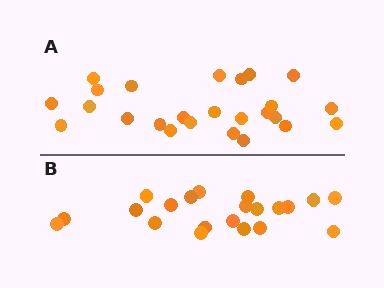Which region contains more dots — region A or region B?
Region A (the top region) has more dots.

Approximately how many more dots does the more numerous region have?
Region A has about 4 more dots than region B.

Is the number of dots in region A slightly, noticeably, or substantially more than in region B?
Region A has only slightly more — the two regions are fairly close. The ratio is roughly 1.2 to 1.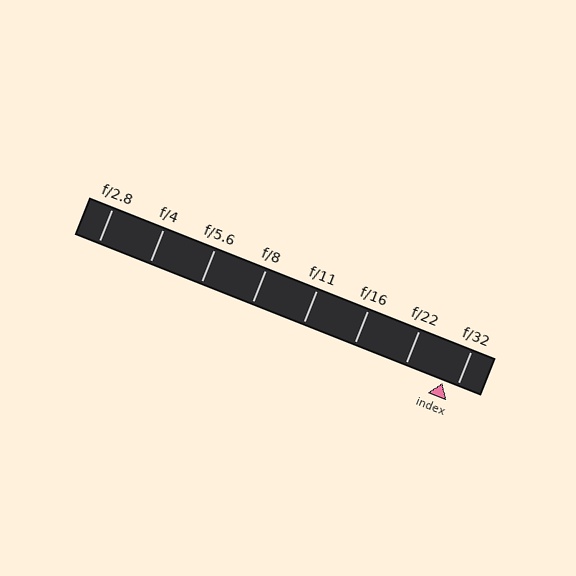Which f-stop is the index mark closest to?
The index mark is closest to f/32.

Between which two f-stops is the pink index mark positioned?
The index mark is between f/22 and f/32.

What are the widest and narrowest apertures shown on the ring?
The widest aperture shown is f/2.8 and the narrowest is f/32.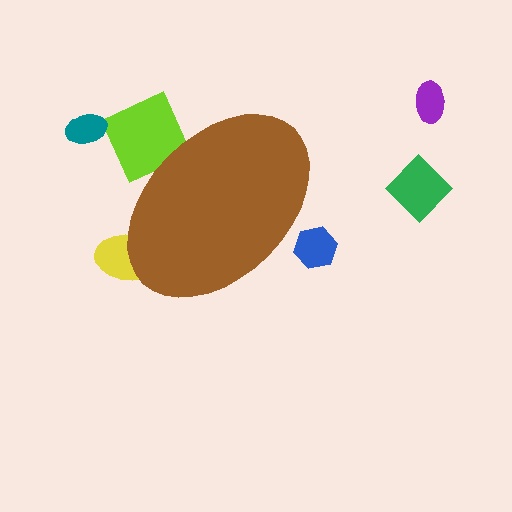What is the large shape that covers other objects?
A brown ellipse.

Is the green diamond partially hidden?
No, the green diamond is fully visible.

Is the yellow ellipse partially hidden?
Yes, the yellow ellipse is partially hidden behind the brown ellipse.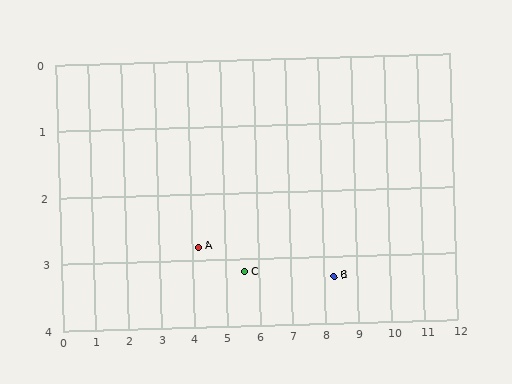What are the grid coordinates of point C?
Point C is at approximately (5.6, 3.2).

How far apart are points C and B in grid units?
Points C and B are about 2.7 grid units apart.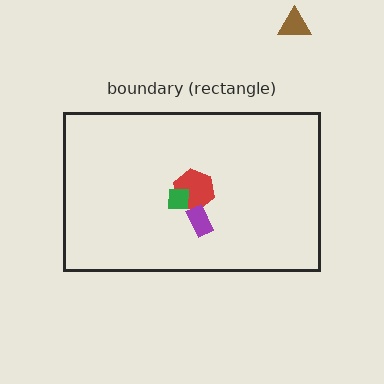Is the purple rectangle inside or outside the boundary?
Inside.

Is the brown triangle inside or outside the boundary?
Outside.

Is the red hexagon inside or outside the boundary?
Inside.